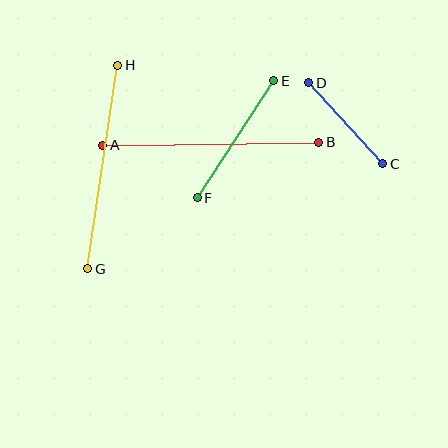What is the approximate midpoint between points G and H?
The midpoint is at approximately (103, 167) pixels.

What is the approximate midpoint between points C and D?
The midpoint is at approximately (346, 123) pixels.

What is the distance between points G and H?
The distance is approximately 205 pixels.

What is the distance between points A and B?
The distance is approximately 216 pixels.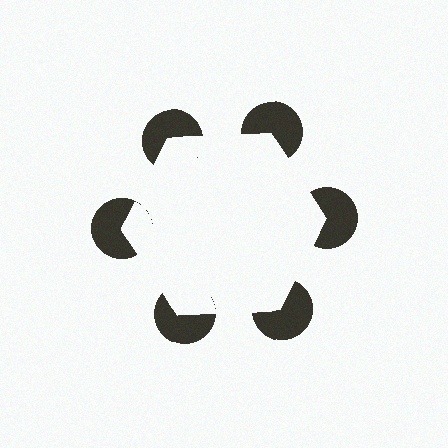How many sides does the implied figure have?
6 sides.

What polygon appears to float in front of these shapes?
An illusory hexagon — its edges are inferred from the aligned wedge cuts in the pac-man discs, not physically drawn.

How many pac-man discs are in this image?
There are 6 — one at each vertex of the illusory hexagon.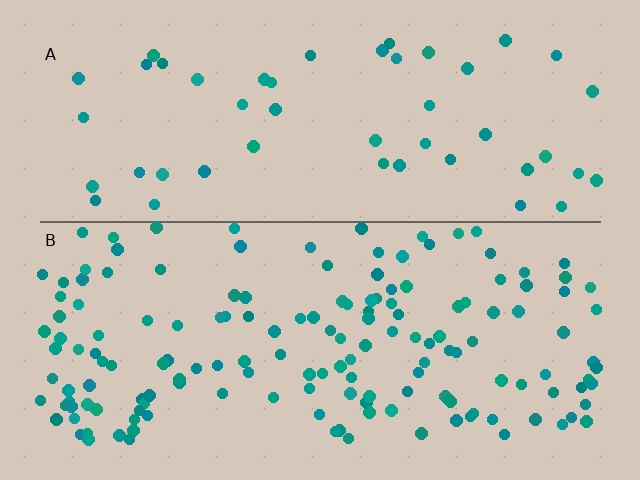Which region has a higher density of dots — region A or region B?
B (the bottom).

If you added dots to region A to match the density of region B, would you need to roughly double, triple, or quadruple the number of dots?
Approximately triple.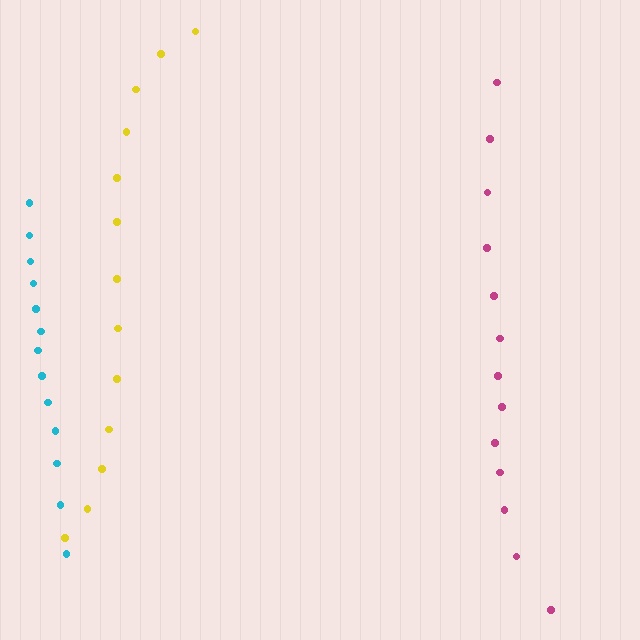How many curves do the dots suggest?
There are 3 distinct paths.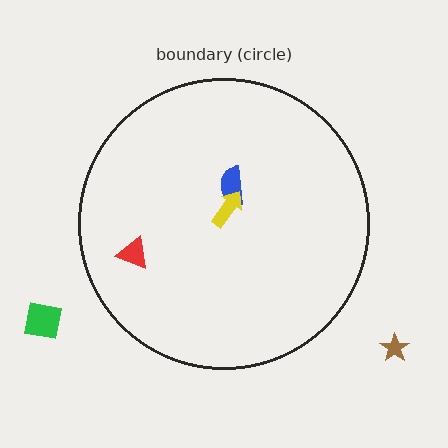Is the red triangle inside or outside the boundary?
Inside.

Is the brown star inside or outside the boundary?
Outside.